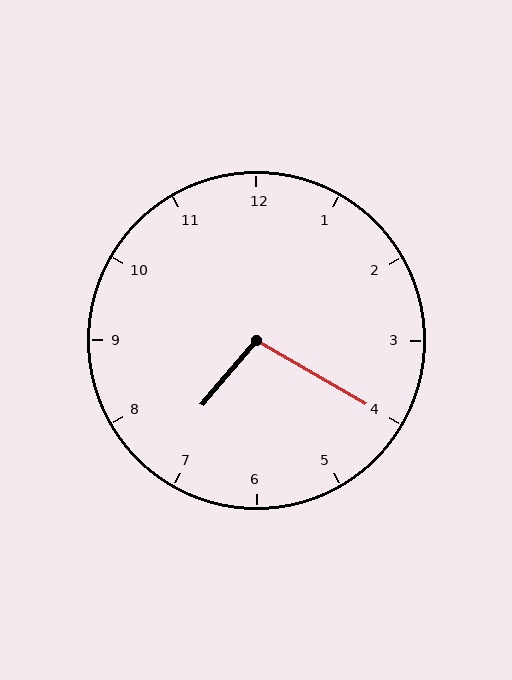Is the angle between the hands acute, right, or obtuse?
It is obtuse.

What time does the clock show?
7:20.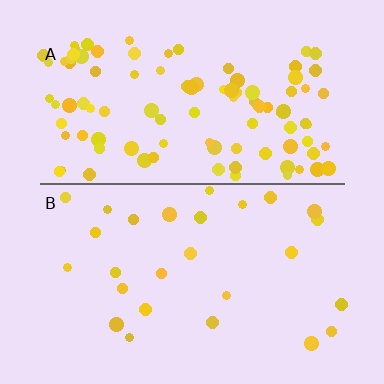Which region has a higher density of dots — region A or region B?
A (the top).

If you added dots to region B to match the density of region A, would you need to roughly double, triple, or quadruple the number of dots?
Approximately quadruple.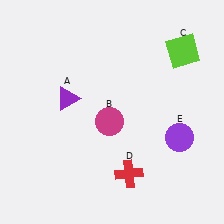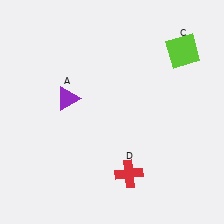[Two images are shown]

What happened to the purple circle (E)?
The purple circle (E) was removed in Image 2. It was in the bottom-right area of Image 1.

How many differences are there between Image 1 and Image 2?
There are 2 differences between the two images.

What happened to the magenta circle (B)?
The magenta circle (B) was removed in Image 2. It was in the bottom-left area of Image 1.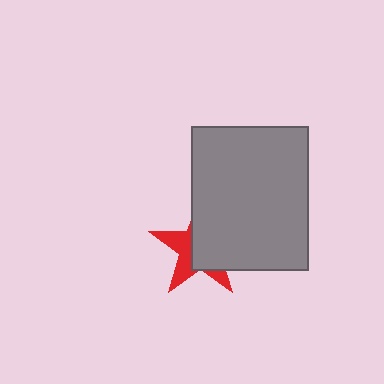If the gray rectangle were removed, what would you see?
You would see the complete red star.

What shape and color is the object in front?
The object in front is a gray rectangle.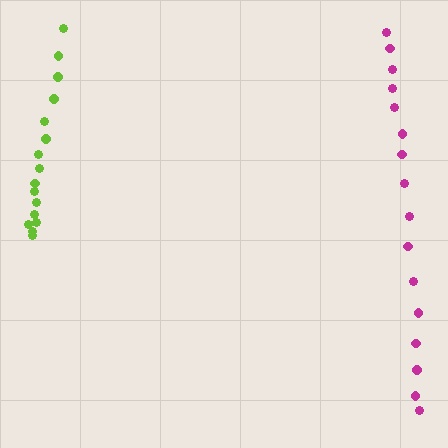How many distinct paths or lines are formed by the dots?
There are 2 distinct paths.